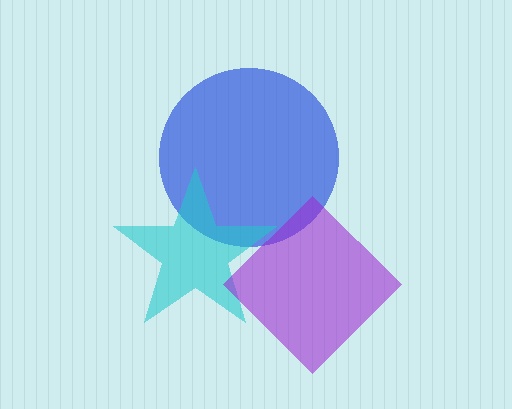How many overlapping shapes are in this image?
There are 3 overlapping shapes in the image.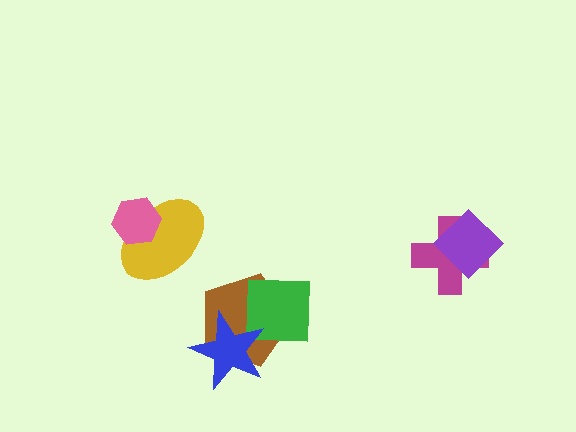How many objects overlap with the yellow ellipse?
1 object overlaps with the yellow ellipse.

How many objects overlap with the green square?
2 objects overlap with the green square.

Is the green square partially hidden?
Yes, it is partially covered by another shape.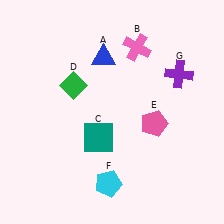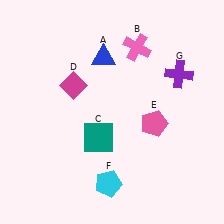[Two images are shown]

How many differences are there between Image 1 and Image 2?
There is 1 difference between the two images.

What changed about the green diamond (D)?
In Image 1, D is green. In Image 2, it changed to magenta.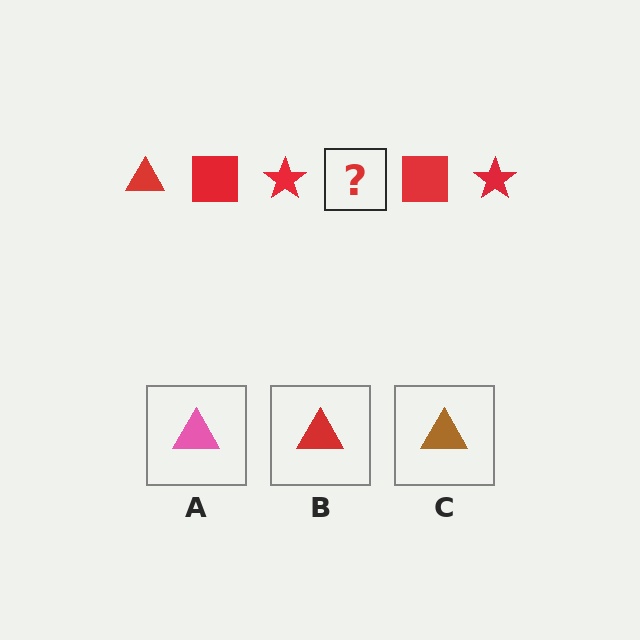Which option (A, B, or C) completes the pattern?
B.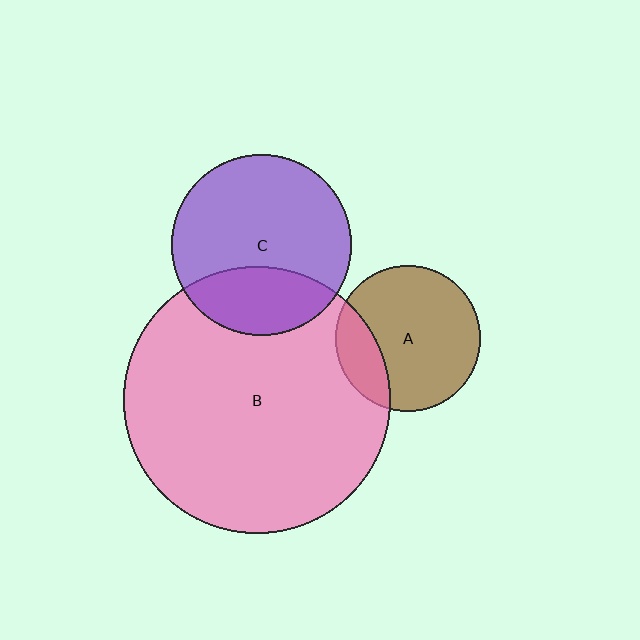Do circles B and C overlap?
Yes.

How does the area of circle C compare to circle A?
Approximately 1.5 times.